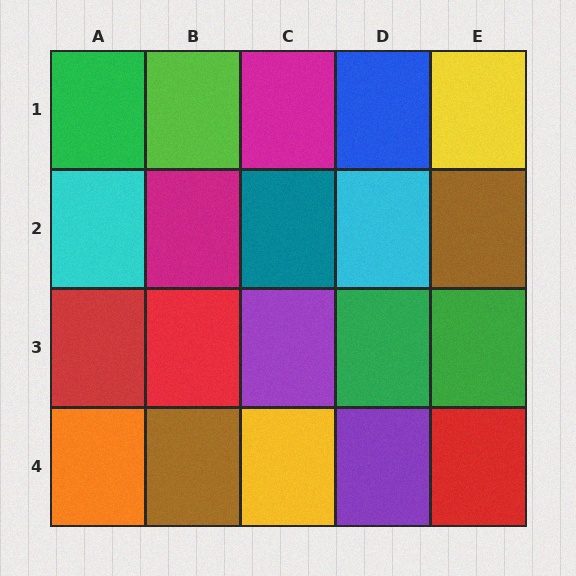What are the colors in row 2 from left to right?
Cyan, magenta, teal, cyan, brown.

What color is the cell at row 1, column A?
Green.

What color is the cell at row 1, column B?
Lime.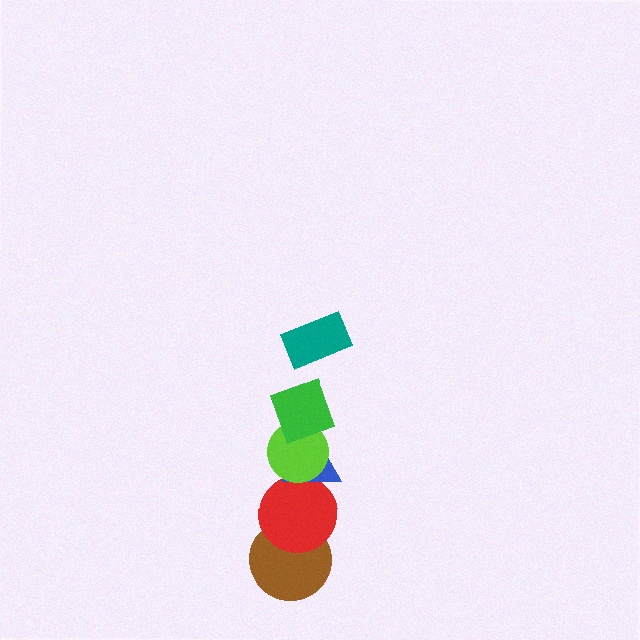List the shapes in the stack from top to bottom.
From top to bottom: the teal rectangle, the green square, the lime circle, the blue triangle, the red circle, the brown circle.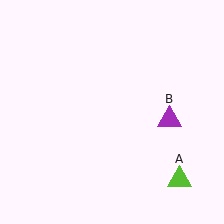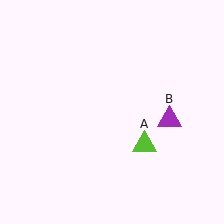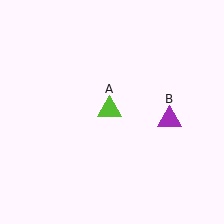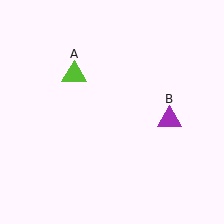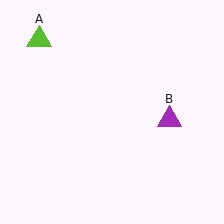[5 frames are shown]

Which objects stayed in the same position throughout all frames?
Purple triangle (object B) remained stationary.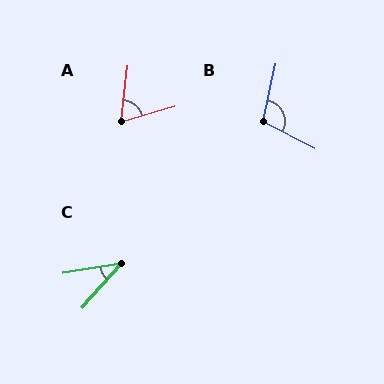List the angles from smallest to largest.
C (40°), A (67°), B (105°).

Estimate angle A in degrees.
Approximately 67 degrees.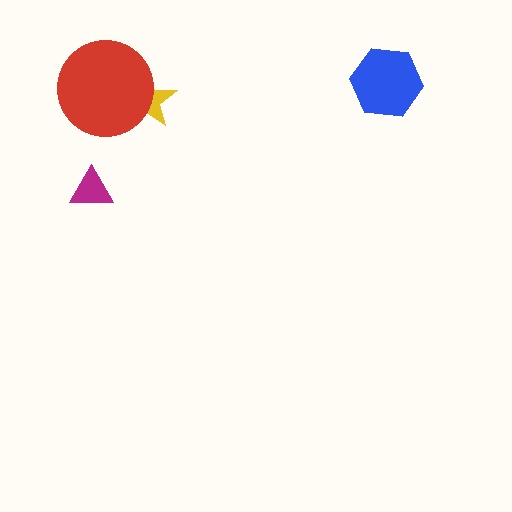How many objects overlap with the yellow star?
1 object overlaps with the yellow star.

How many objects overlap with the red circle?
1 object overlaps with the red circle.